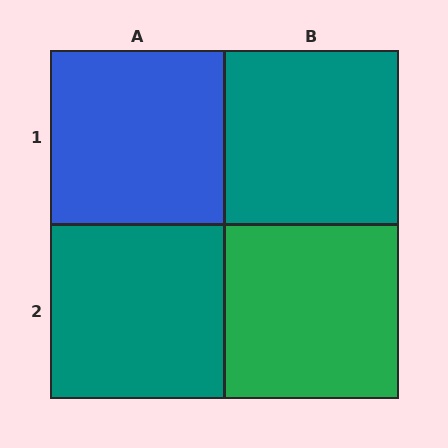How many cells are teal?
2 cells are teal.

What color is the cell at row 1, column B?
Teal.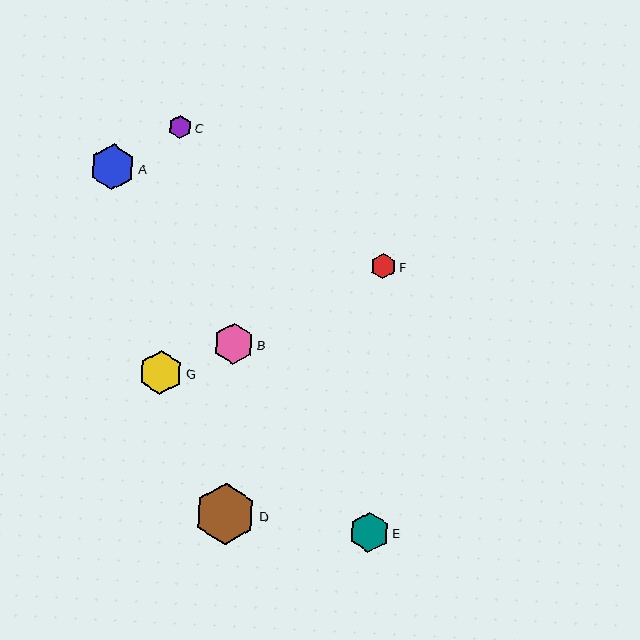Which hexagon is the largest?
Hexagon D is the largest with a size of approximately 61 pixels.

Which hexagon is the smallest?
Hexagon C is the smallest with a size of approximately 23 pixels.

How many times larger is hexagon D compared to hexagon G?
Hexagon D is approximately 1.4 times the size of hexagon G.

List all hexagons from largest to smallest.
From largest to smallest: D, A, G, B, E, F, C.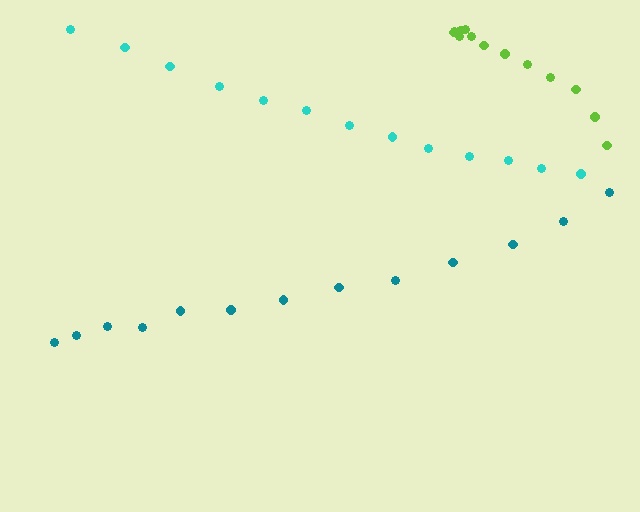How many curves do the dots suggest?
There are 3 distinct paths.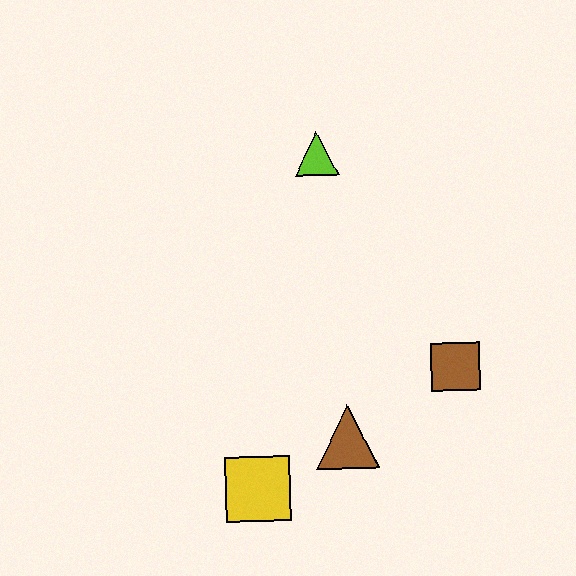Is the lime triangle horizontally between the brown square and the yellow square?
Yes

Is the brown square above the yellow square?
Yes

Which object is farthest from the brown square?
The lime triangle is farthest from the brown square.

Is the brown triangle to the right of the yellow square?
Yes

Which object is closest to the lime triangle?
The brown square is closest to the lime triangle.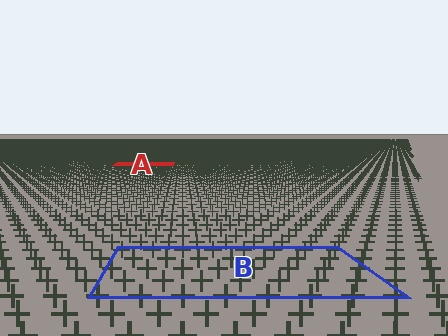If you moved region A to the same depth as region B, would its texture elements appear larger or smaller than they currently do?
They would appear larger. At a closer depth, the same texture elements are projected at a bigger on-screen size.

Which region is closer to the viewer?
Region B is closer. The texture elements there are larger and more spread out.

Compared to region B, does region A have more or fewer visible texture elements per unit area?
Region A has more texture elements per unit area — they are packed more densely because it is farther away.